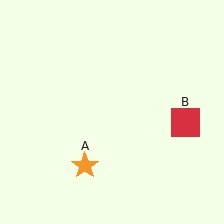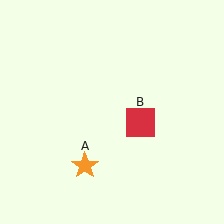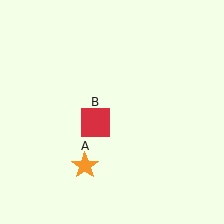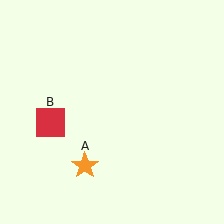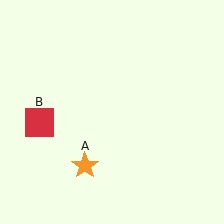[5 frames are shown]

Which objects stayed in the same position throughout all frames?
Orange star (object A) remained stationary.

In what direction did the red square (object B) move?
The red square (object B) moved left.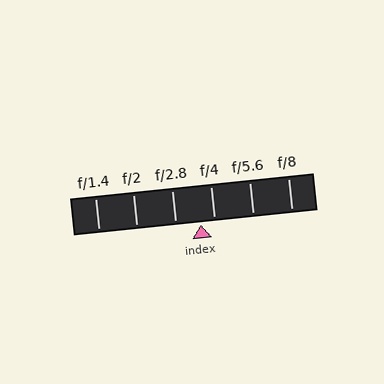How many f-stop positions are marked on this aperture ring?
There are 6 f-stop positions marked.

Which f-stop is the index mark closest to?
The index mark is closest to f/4.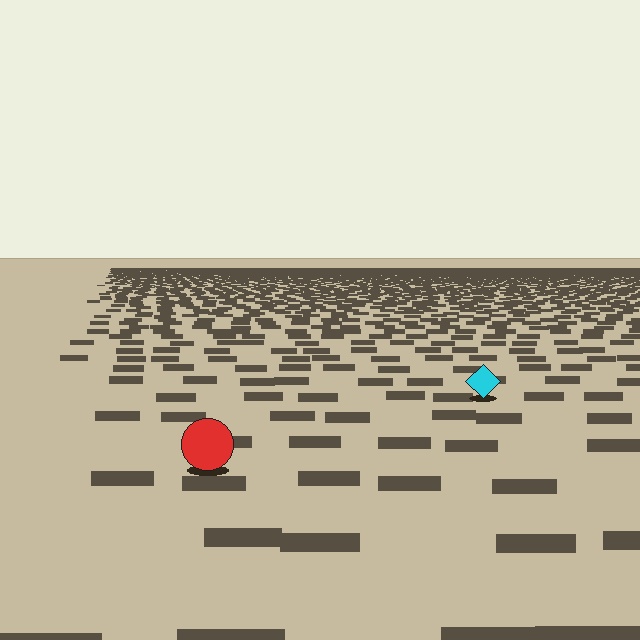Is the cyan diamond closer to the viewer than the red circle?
No. The red circle is closer — you can tell from the texture gradient: the ground texture is coarser near it.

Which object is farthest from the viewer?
The cyan diamond is farthest from the viewer. It appears smaller and the ground texture around it is denser.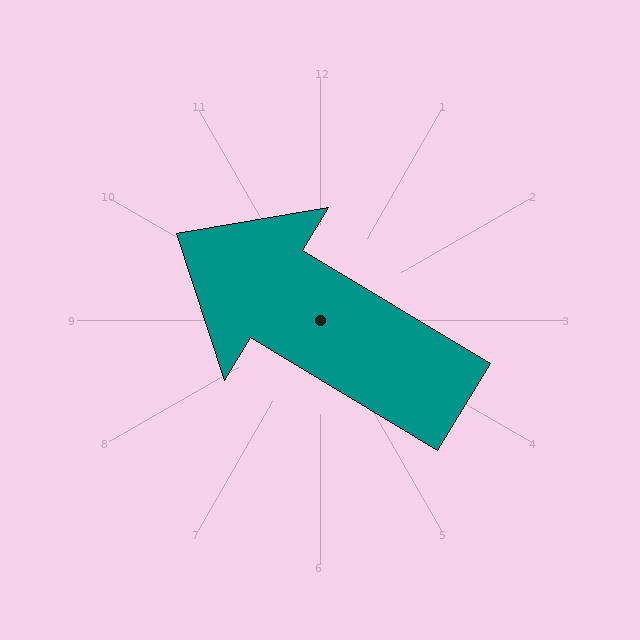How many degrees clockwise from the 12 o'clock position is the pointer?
Approximately 301 degrees.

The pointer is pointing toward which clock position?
Roughly 10 o'clock.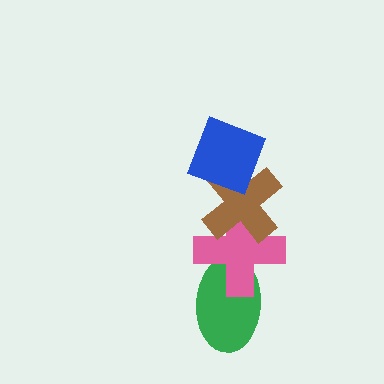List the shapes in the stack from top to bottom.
From top to bottom: the blue diamond, the brown cross, the pink cross, the green ellipse.